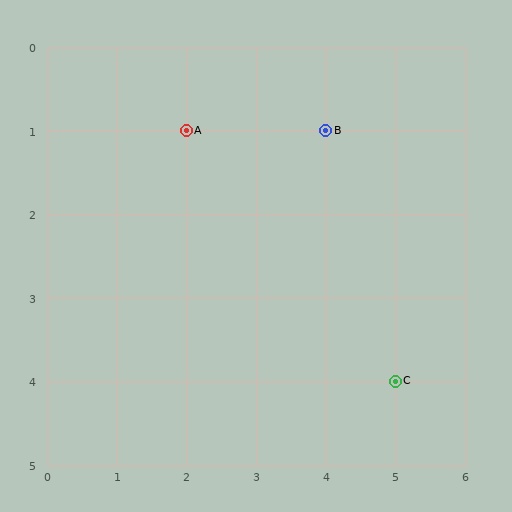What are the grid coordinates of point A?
Point A is at grid coordinates (2, 1).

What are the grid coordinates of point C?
Point C is at grid coordinates (5, 4).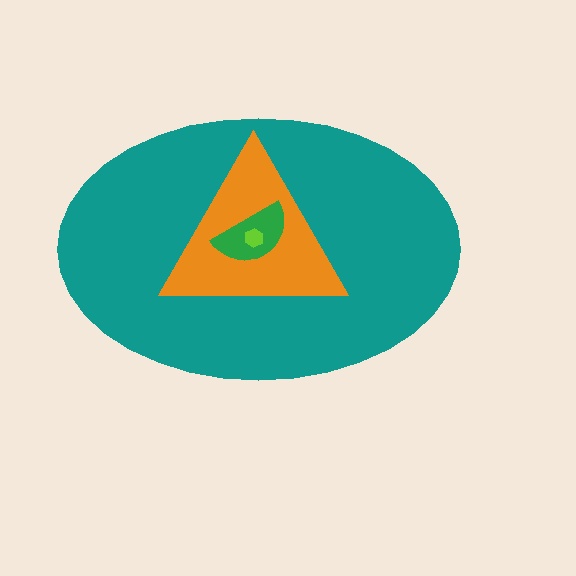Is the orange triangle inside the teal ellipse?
Yes.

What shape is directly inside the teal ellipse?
The orange triangle.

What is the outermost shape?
The teal ellipse.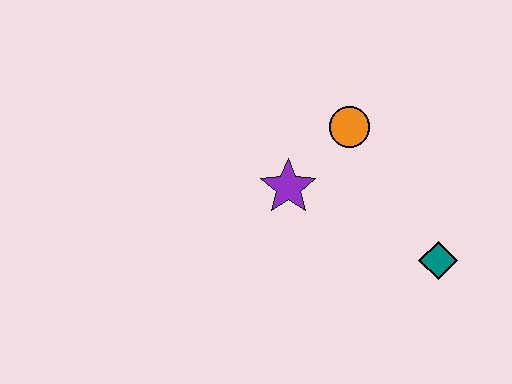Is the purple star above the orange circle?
No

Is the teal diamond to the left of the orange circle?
No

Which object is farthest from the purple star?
The teal diamond is farthest from the purple star.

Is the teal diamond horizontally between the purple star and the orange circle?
No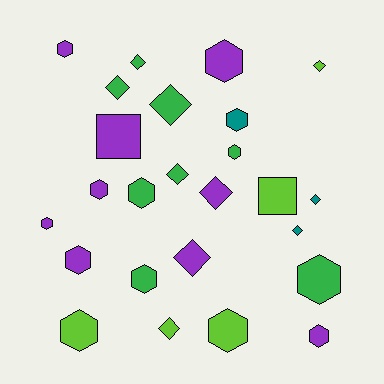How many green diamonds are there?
There are 4 green diamonds.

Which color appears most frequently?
Purple, with 9 objects.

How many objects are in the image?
There are 25 objects.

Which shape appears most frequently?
Hexagon, with 13 objects.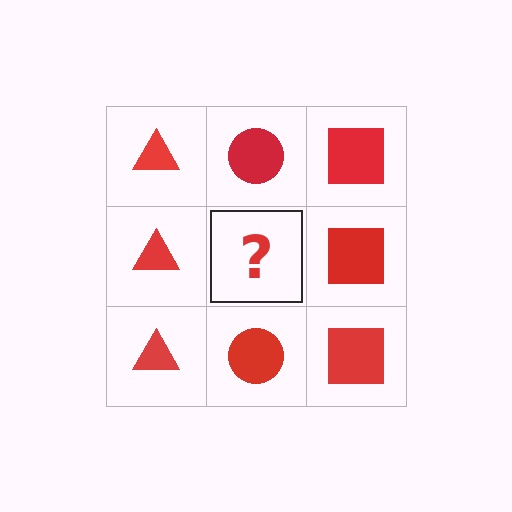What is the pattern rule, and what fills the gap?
The rule is that each column has a consistent shape. The gap should be filled with a red circle.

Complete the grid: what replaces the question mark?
The question mark should be replaced with a red circle.